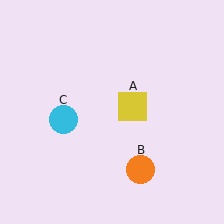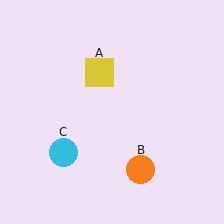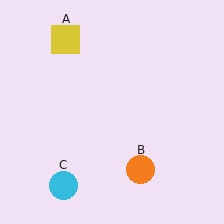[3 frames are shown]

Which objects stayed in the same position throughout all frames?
Orange circle (object B) remained stationary.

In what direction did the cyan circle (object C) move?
The cyan circle (object C) moved down.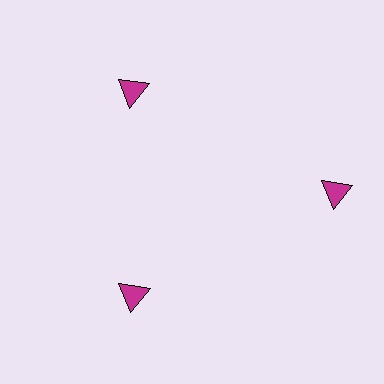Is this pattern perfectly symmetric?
No. The 3 magenta triangles are arranged in a ring, but one element near the 3 o'clock position is pushed outward from the center, breaking the 3-fold rotational symmetry.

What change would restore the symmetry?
The symmetry would be restored by moving it inward, back onto the ring so that all 3 triangles sit at equal angles and equal distance from the center.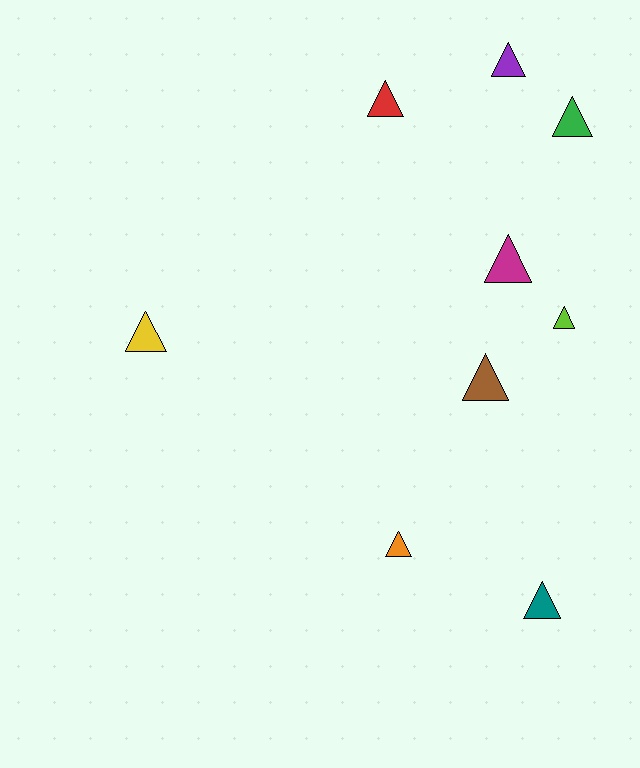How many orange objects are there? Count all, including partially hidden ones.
There is 1 orange object.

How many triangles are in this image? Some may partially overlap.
There are 9 triangles.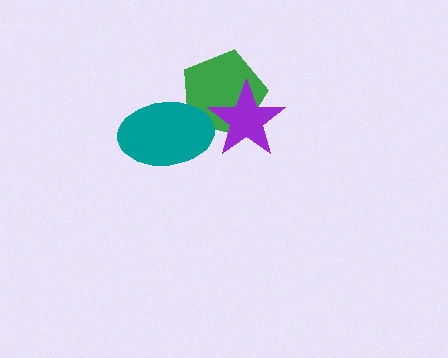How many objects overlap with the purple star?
1 object overlaps with the purple star.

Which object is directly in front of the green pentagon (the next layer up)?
The purple star is directly in front of the green pentagon.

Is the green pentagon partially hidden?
Yes, it is partially covered by another shape.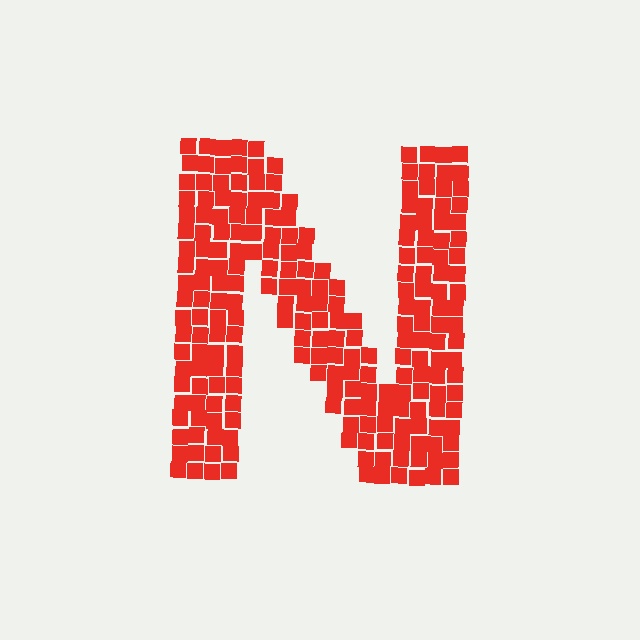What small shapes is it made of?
It is made of small squares.